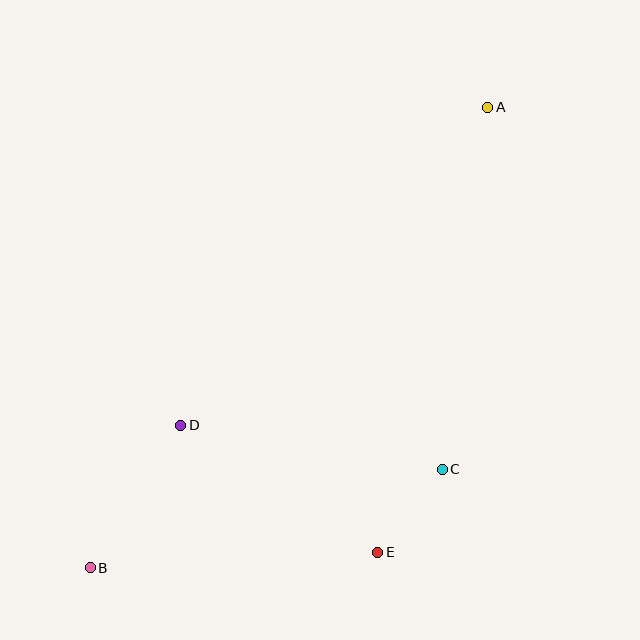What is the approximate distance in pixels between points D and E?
The distance between D and E is approximately 235 pixels.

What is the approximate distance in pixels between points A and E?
The distance between A and E is approximately 459 pixels.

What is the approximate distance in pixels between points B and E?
The distance between B and E is approximately 288 pixels.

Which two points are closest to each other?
Points C and E are closest to each other.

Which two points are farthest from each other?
Points A and B are farthest from each other.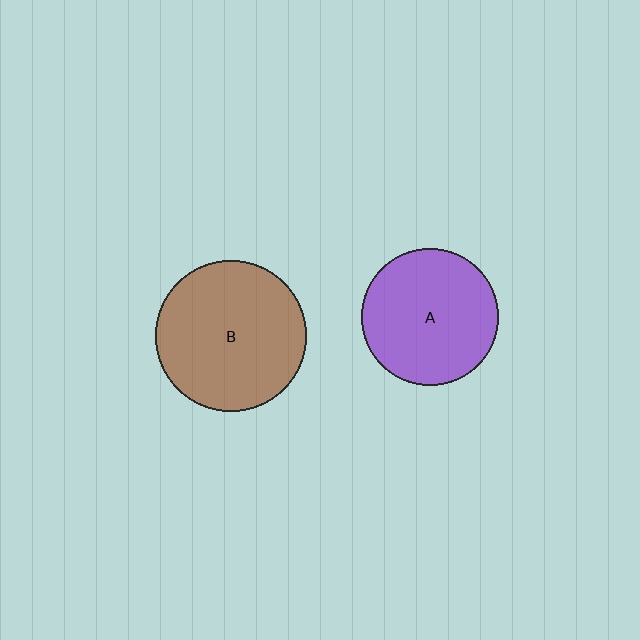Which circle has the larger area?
Circle B (brown).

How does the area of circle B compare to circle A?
Approximately 1.2 times.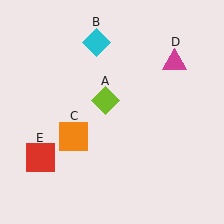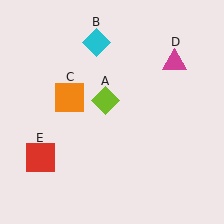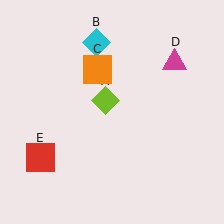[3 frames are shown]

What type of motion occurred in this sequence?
The orange square (object C) rotated clockwise around the center of the scene.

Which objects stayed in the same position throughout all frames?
Lime diamond (object A) and cyan diamond (object B) and magenta triangle (object D) and red square (object E) remained stationary.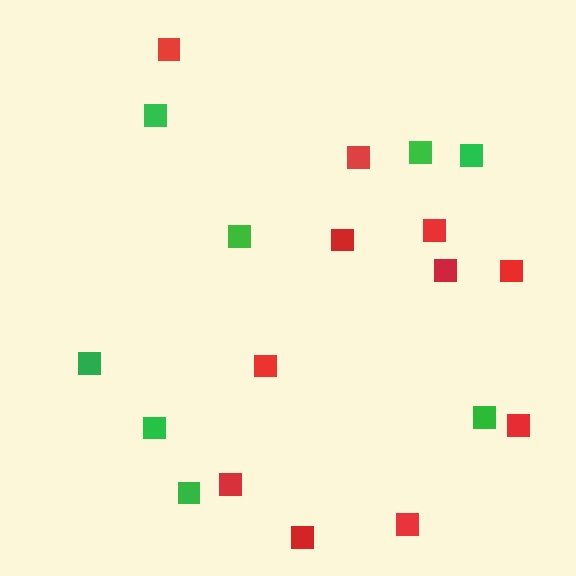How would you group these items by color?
There are 2 groups: one group of green squares (8) and one group of red squares (11).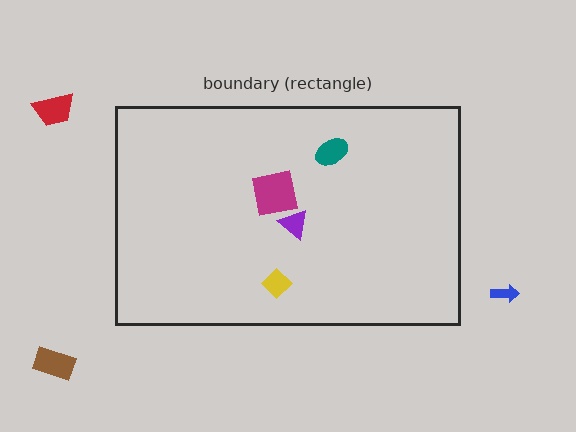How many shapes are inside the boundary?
4 inside, 3 outside.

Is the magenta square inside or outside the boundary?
Inside.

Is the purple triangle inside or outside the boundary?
Inside.